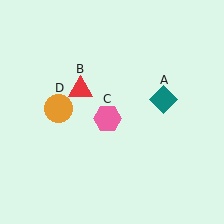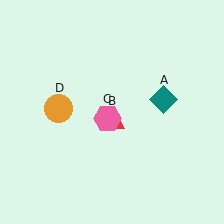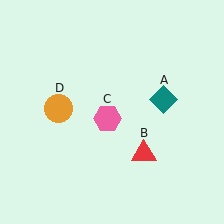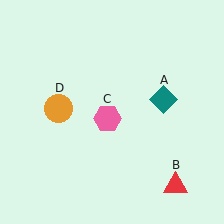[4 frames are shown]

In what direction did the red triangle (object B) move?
The red triangle (object B) moved down and to the right.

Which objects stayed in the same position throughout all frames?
Teal diamond (object A) and pink hexagon (object C) and orange circle (object D) remained stationary.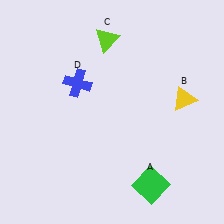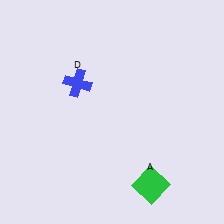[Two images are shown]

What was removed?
The yellow triangle (B), the lime triangle (C) were removed in Image 2.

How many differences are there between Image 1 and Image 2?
There are 2 differences between the two images.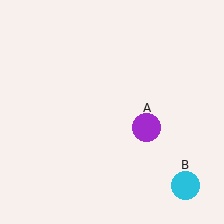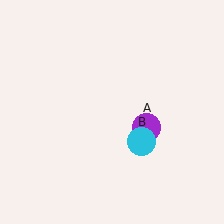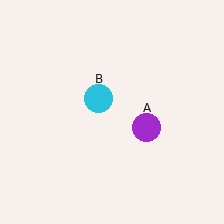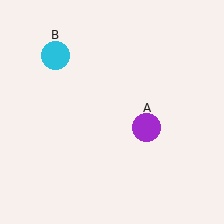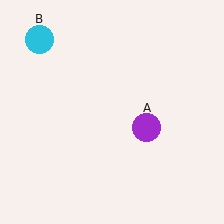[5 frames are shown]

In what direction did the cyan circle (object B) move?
The cyan circle (object B) moved up and to the left.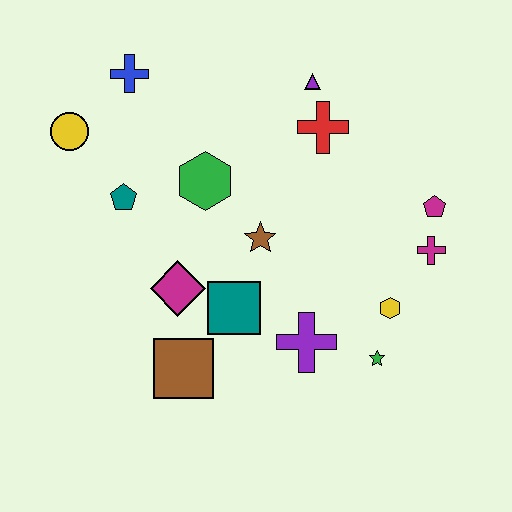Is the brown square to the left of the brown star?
Yes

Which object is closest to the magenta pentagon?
The magenta cross is closest to the magenta pentagon.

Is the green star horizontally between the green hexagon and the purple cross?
No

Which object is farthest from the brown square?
The purple triangle is farthest from the brown square.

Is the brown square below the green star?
Yes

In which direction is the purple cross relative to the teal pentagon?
The purple cross is to the right of the teal pentagon.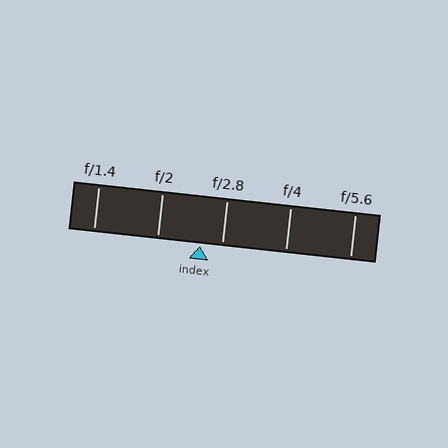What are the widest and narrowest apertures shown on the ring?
The widest aperture shown is f/1.4 and the narrowest is f/5.6.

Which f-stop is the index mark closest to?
The index mark is closest to f/2.8.